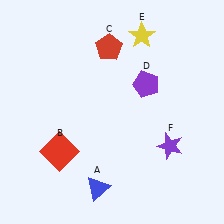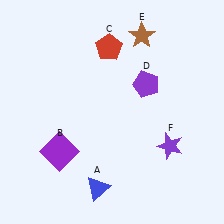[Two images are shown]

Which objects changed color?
B changed from red to purple. E changed from yellow to brown.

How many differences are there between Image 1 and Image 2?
There are 2 differences between the two images.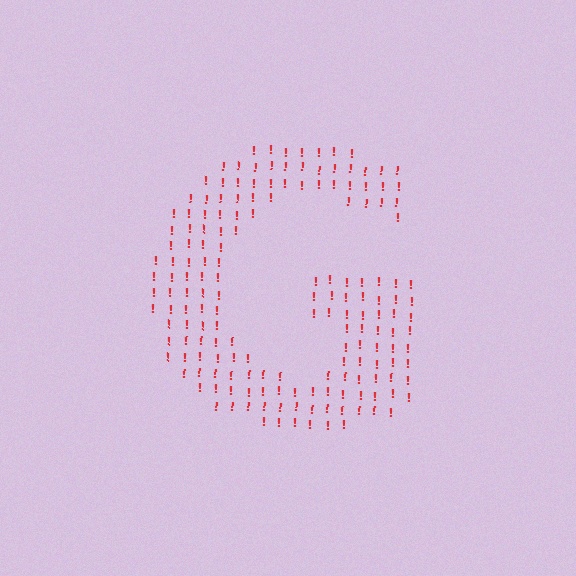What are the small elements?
The small elements are exclamation marks.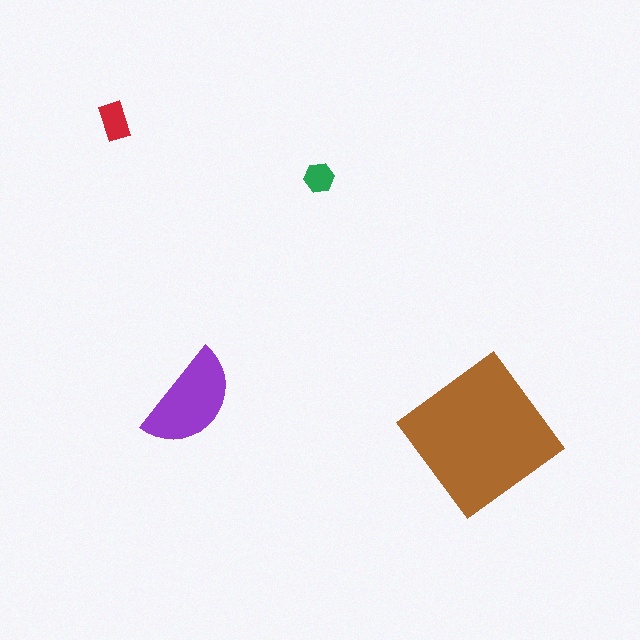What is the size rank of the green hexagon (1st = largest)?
4th.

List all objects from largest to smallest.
The brown diamond, the purple semicircle, the red rectangle, the green hexagon.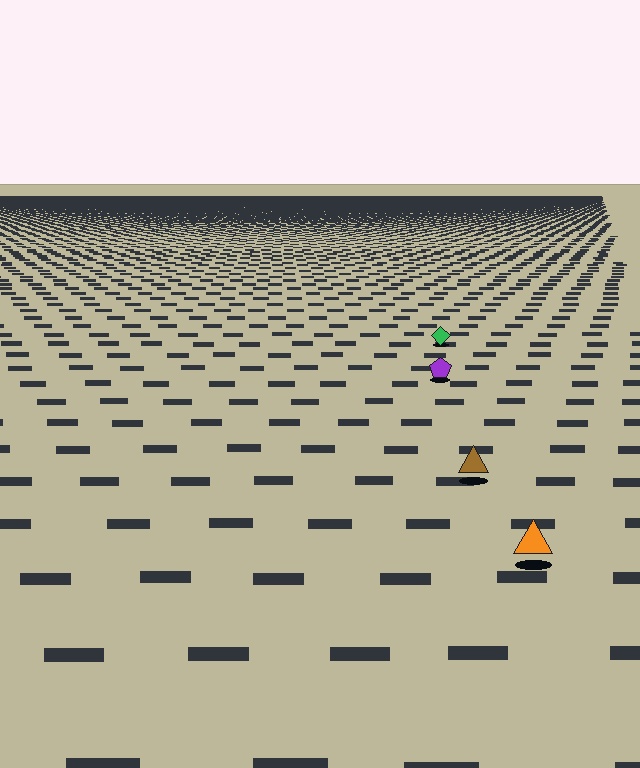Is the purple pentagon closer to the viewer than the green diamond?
Yes. The purple pentagon is closer — you can tell from the texture gradient: the ground texture is coarser near it.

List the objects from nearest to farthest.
From nearest to farthest: the orange triangle, the brown triangle, the purple pentagon, the green diamond.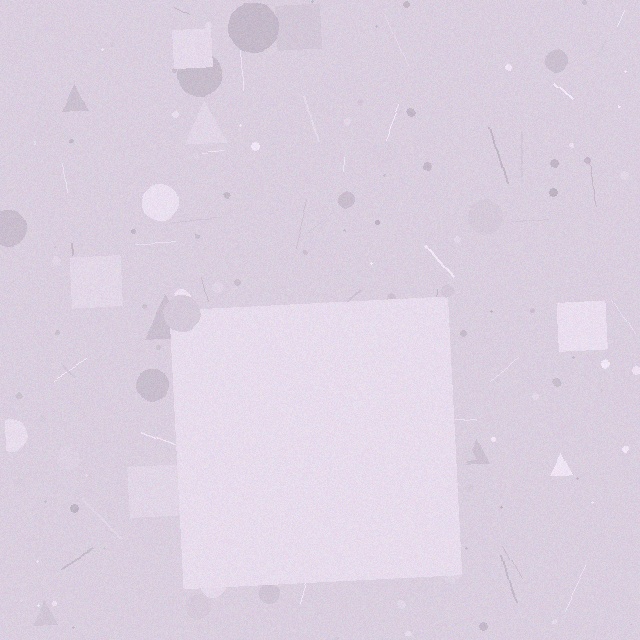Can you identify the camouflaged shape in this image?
The camouflaged shape is a square.